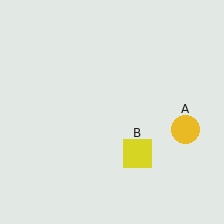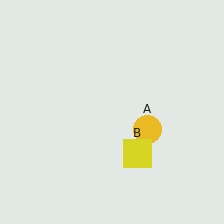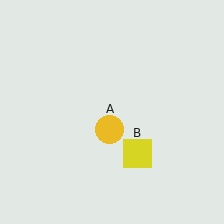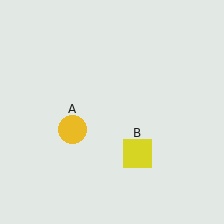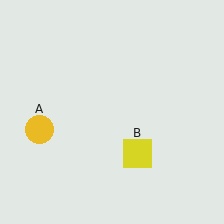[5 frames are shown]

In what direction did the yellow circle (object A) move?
The yellow circle (object A) moved left.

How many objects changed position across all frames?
1 object changed position: yellow circle (object A).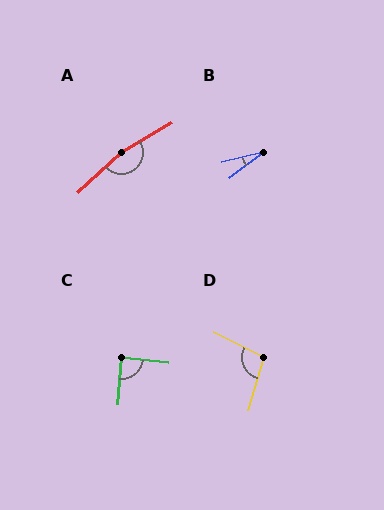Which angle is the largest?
A, at approximately 168 degrees.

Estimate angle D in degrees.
Approximately 101 degrees.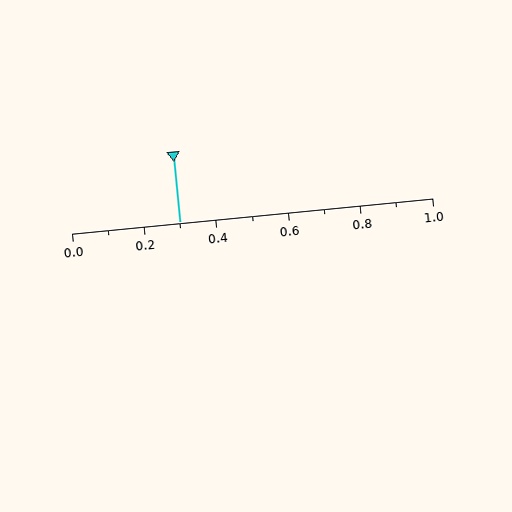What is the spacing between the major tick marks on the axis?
The major ticks are spaced 0.2 apart.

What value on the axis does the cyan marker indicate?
The marker indicates approximately 0.3.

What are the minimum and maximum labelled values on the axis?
The axis runs from 0.0 to 1.0.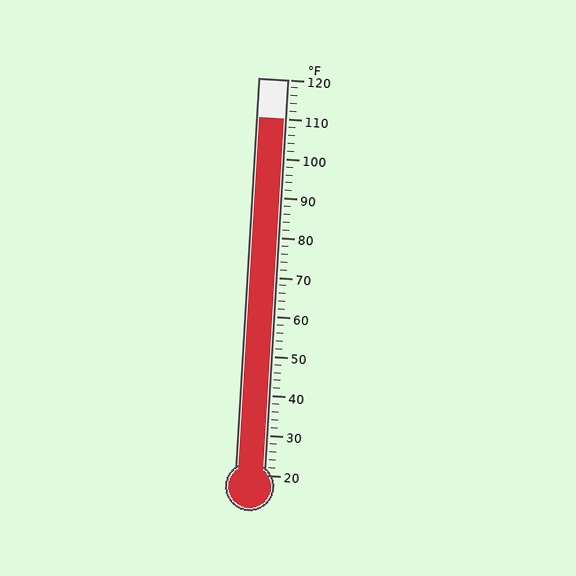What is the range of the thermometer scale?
The thermometer scale ranges from 20°F to 120°F.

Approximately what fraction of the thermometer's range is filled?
The thermometer is filled to approximately 90% of its range.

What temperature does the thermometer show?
The thermometer shows approximately 110°F.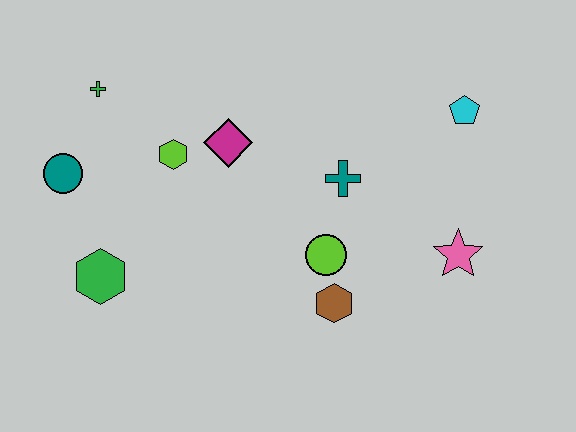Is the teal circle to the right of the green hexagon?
No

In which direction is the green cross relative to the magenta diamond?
The green cross is to the left of the magenta diamond.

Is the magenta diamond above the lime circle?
Yes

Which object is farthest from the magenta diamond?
The pink star is farthest from the magenta diamond.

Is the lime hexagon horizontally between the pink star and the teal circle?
Yes